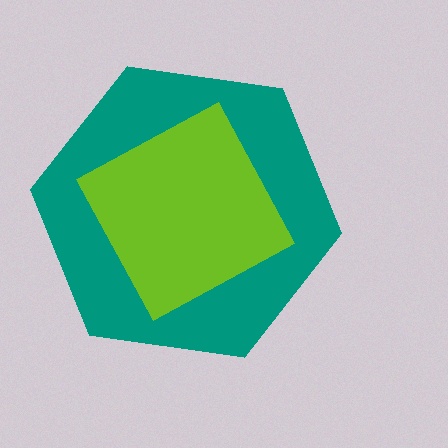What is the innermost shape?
The lime square.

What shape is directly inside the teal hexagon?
The lime square.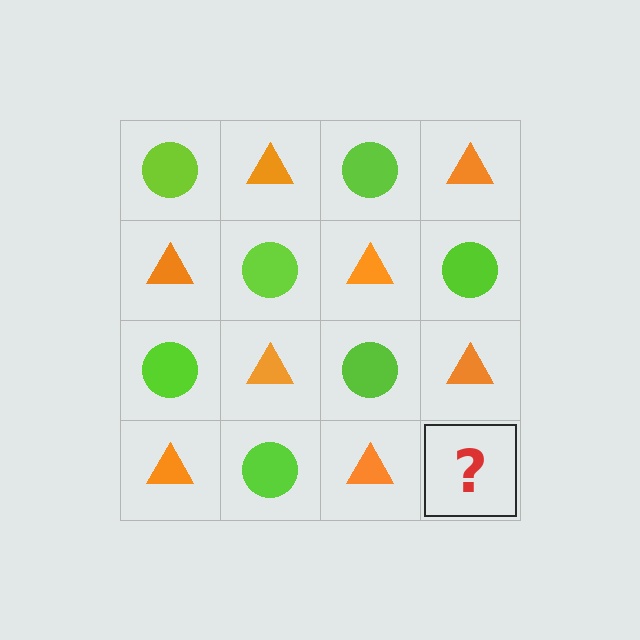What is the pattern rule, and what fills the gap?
The rule is that it alternates lime circle and orange triangle in a checkerboard pattern. The gap should be filled with a lime circle.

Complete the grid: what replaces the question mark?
The question mark should be replaced with a lime circle.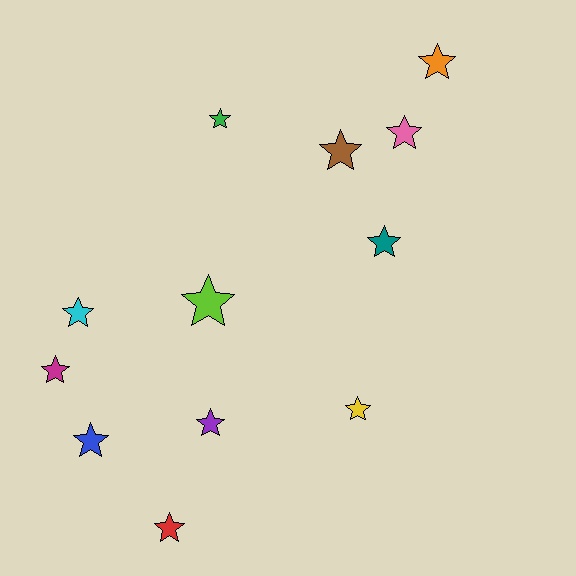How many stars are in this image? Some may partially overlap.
There are 12 stars.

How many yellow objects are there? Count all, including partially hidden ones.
There is 1 yellow object.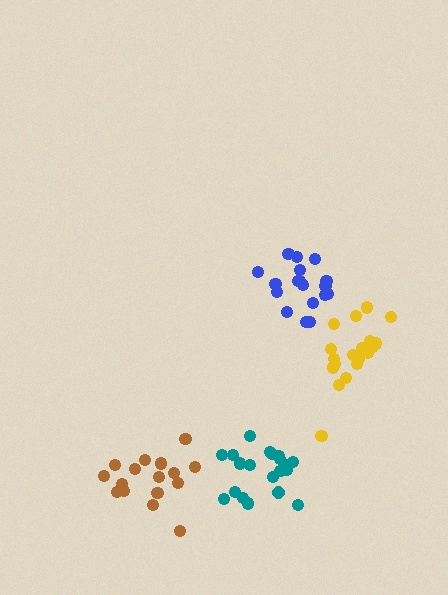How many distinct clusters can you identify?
There are 4 distinct clusters.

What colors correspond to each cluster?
The clusters are colored: teal, blue, yellow, brown.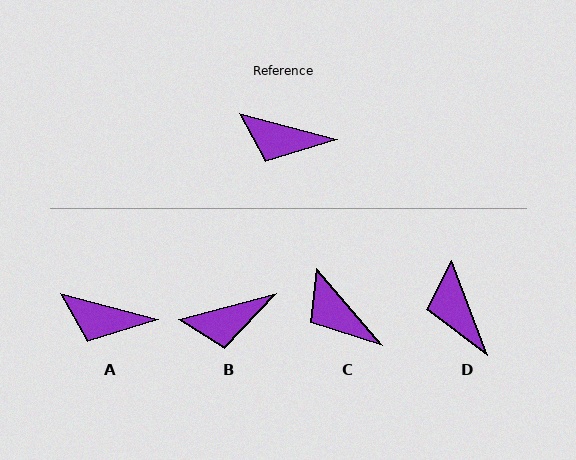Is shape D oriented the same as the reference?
No, it is off by about 55 degrees.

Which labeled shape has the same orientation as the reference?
A.